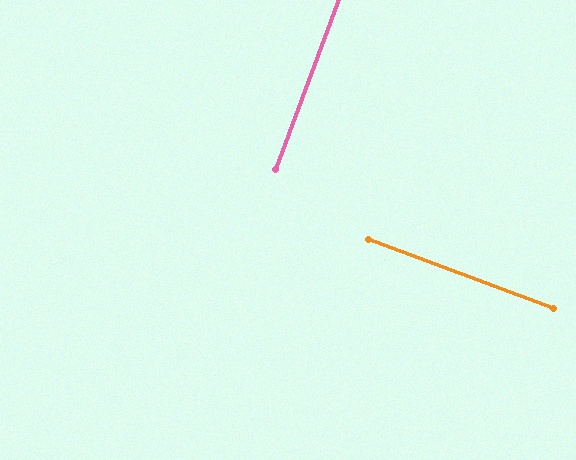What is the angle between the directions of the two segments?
Approximately 90 degrees.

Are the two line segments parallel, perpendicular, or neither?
Perpendicular — they meet at approximately 90°.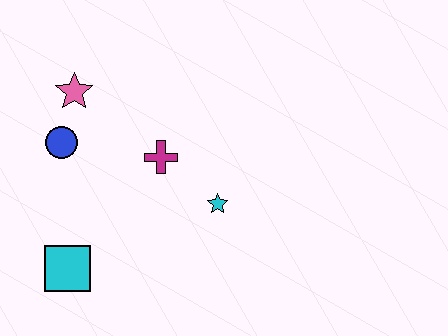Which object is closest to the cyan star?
The magenta cross is closest to the cyan star.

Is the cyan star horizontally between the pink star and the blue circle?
No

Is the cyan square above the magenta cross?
No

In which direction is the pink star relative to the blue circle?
The pink star is above the blue circle.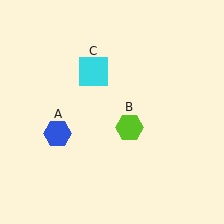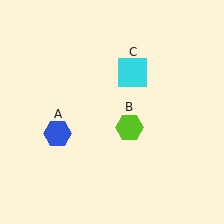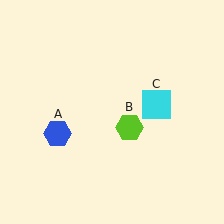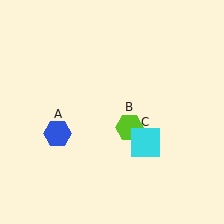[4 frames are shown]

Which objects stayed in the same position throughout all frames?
Blue hexagon (object A) and lime hexagon (object B) remained stationary.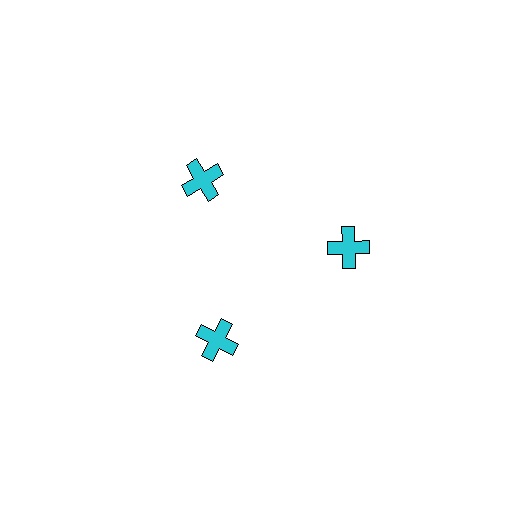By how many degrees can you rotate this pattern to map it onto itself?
The pattern maps onto itself every 120 degrees of rotation.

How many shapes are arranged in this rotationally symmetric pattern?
There are 3 shapes, arranged in 3 groups of 1.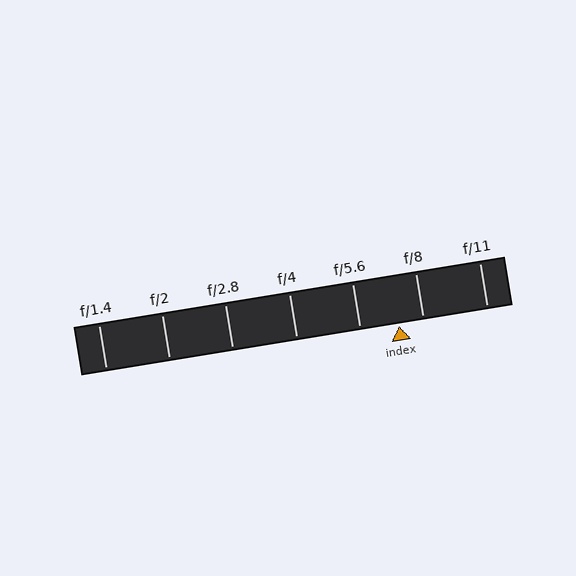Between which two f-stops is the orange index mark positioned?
The index mark is between f/5.6 and f/8.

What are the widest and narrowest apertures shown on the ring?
The widest aperture shown is f/1.4 and the narrowest is f/11.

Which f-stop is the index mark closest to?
The index mark is closest to f/8.